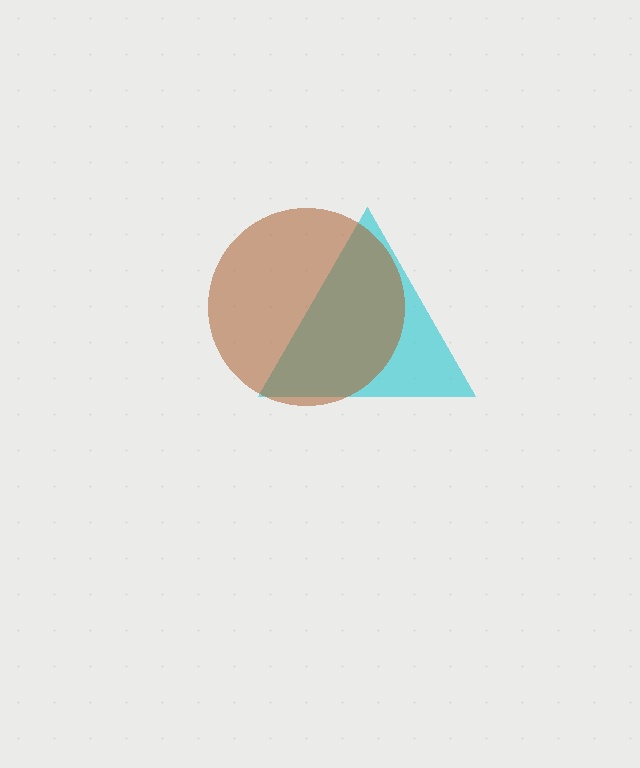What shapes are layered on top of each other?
The layered shapes are: a cyan triangle, a brown circle.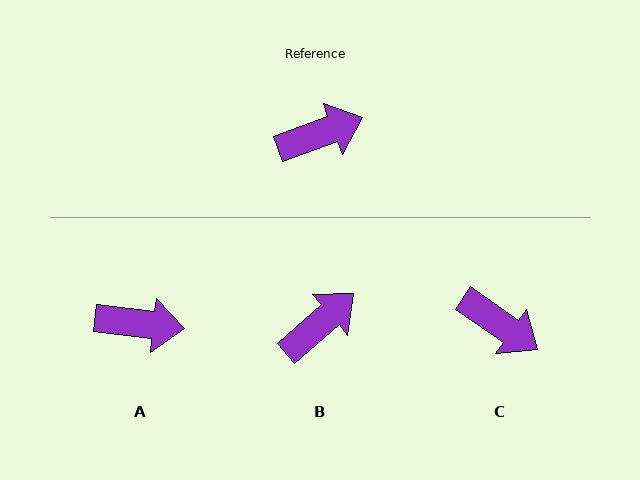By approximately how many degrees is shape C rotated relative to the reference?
Approximately 55 degrees clockwise.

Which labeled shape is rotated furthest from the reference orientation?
C, about 55 degrees away.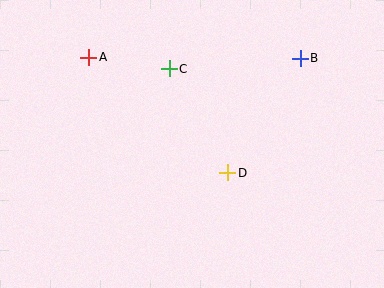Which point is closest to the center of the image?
Point D at (228, 173) is closest to the center.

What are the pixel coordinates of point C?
Point C is at (169, 69).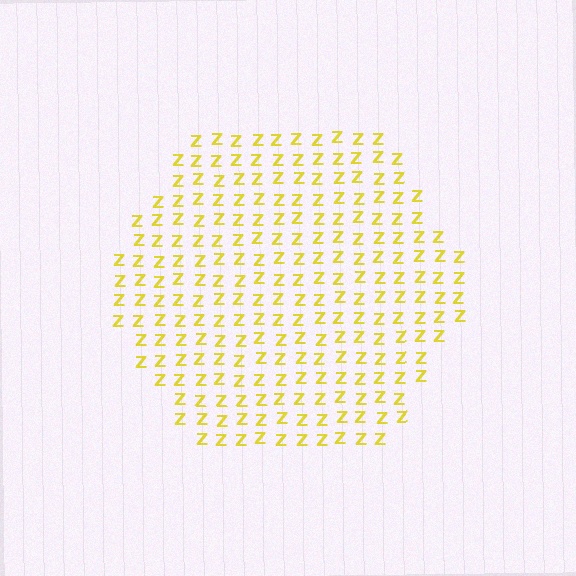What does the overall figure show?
The overall figure shows a hexagon.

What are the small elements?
The small elements are letter Z's.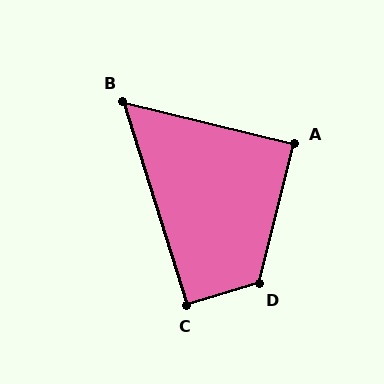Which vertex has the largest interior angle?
D, at approximately 121 degrees.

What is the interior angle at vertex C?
Approximately 91 degrees (approximately right).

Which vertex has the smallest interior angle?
B, at approximately 59 degrees.